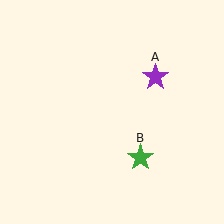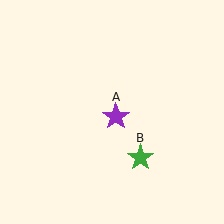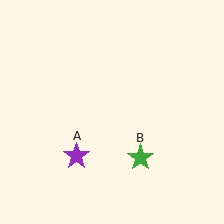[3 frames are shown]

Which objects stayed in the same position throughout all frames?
Green star (object B) remained stationary.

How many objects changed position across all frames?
1 object changed position: purple star (object A).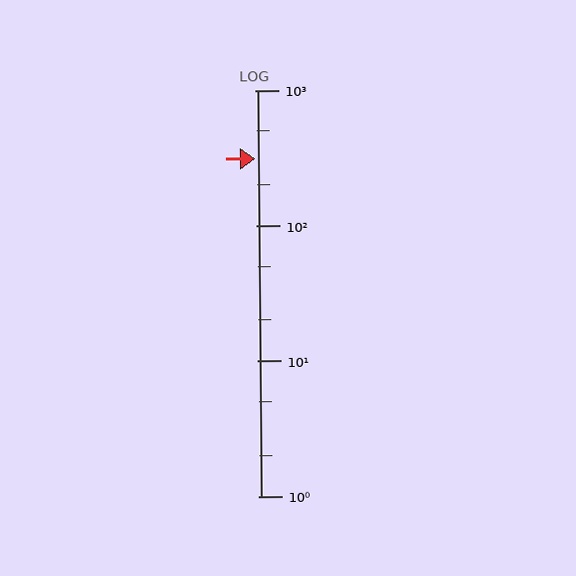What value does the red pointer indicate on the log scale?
The pointer indicates approximately 310.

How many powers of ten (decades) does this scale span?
The scale spans 3 decades, from 1 to 1000.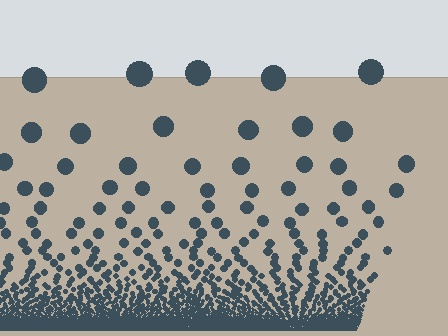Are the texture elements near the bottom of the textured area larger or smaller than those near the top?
Smaller. The gradient is inverted — elements near the bottom are smaller and denser.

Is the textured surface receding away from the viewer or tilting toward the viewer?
The surface appears to tilt toward the viewer. Texture elements get larger and sparser toward the top.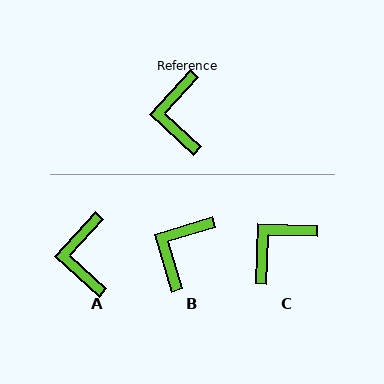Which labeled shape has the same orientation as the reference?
A.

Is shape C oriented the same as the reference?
No, it is off by about 49 degrees.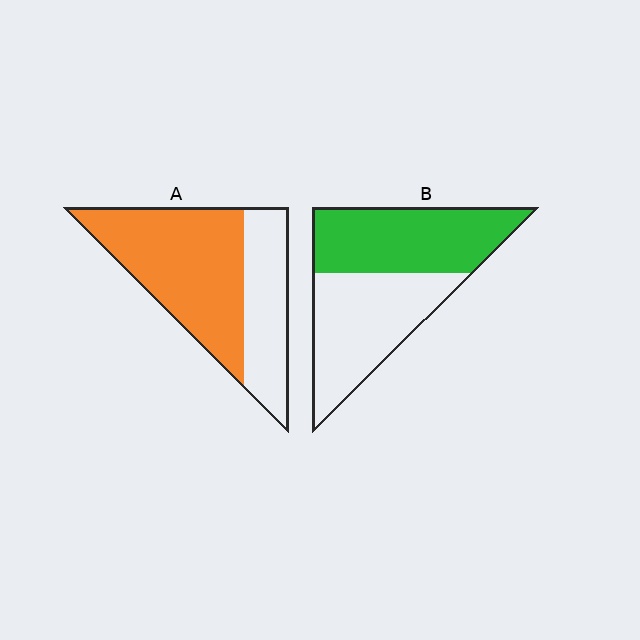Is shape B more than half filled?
Roughly half.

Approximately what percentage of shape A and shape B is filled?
A is approximately 65% and B is approximately 50%.